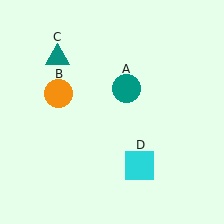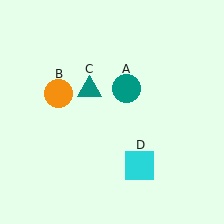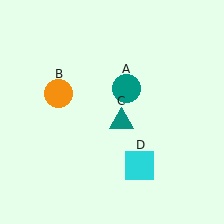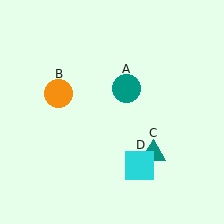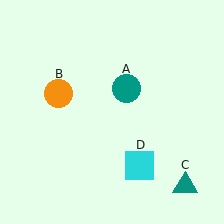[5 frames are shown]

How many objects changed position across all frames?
1 object changed position: teal triangle (object C).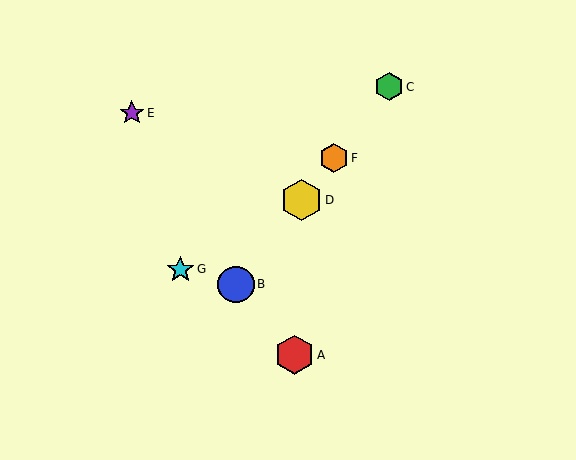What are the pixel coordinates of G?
Object G is at (180, 269).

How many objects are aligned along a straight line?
4 objects (B, C, D, F) are aligned along a straight line.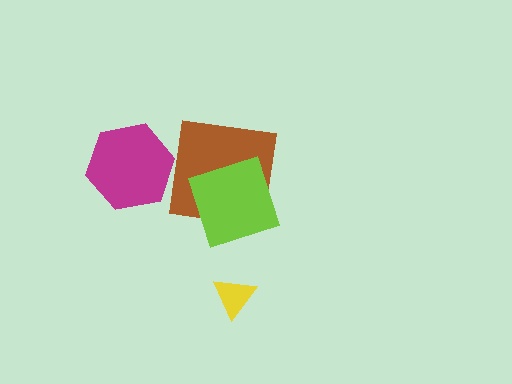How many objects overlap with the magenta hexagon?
0 objects overlap with the magenta hexagon.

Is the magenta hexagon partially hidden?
No, no other shape covers it.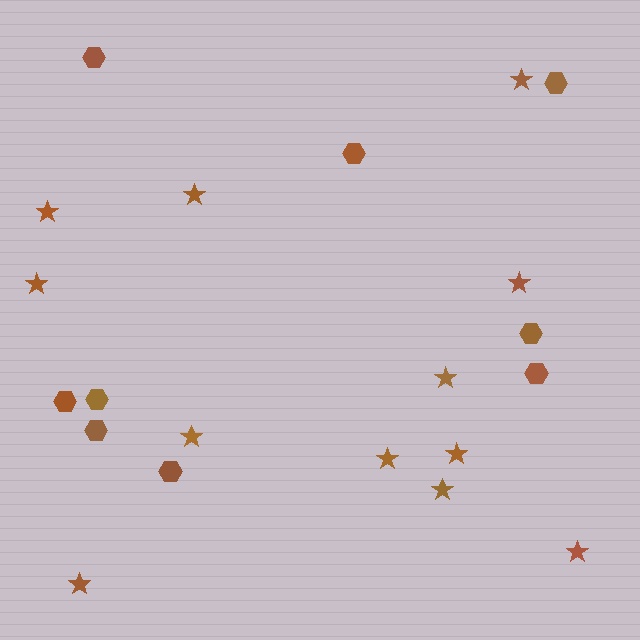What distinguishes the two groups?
There are 2 groups: one group of hexagons (9) and one group of stars (12).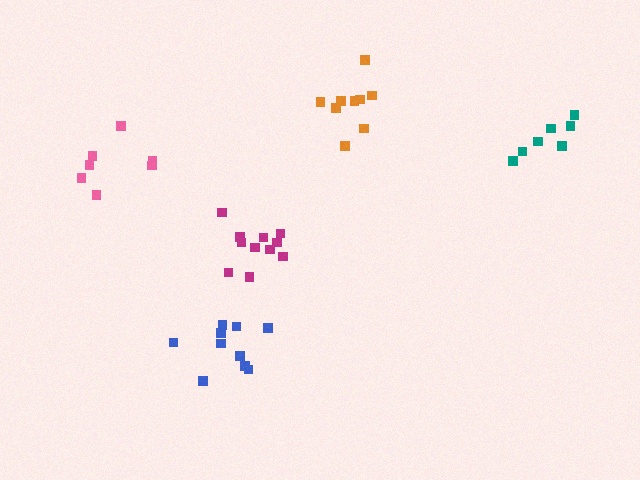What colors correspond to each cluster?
The clusters are colored: pink, blue, teal, orange, magenta.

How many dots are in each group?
Group 1: 7 dots, Group 2: 10 dots, Group 3: 7 dots, Group 4: 9 dots, Group 5: 11 dots (44 total).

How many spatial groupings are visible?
There are 5 spatial groupings.